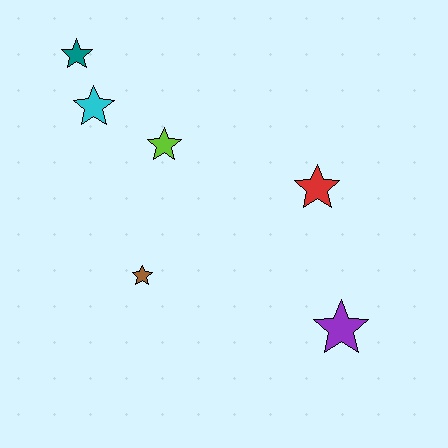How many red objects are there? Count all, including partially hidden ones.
There is 1 red object.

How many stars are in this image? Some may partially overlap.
There are 6 stars.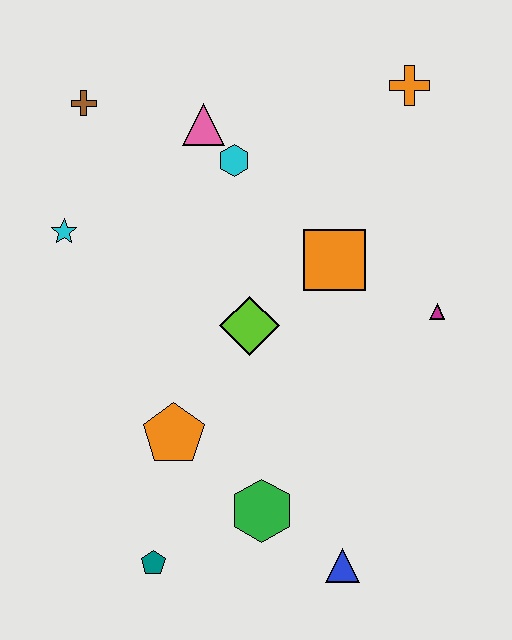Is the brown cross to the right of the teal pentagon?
No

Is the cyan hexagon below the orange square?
No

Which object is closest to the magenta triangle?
The orange square is closest to the magenta triangle.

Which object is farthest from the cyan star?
The blue triangle is farthest from the cyan star.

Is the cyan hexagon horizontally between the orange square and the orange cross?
No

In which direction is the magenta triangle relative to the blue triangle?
The magenta triangle is above the blue triangle.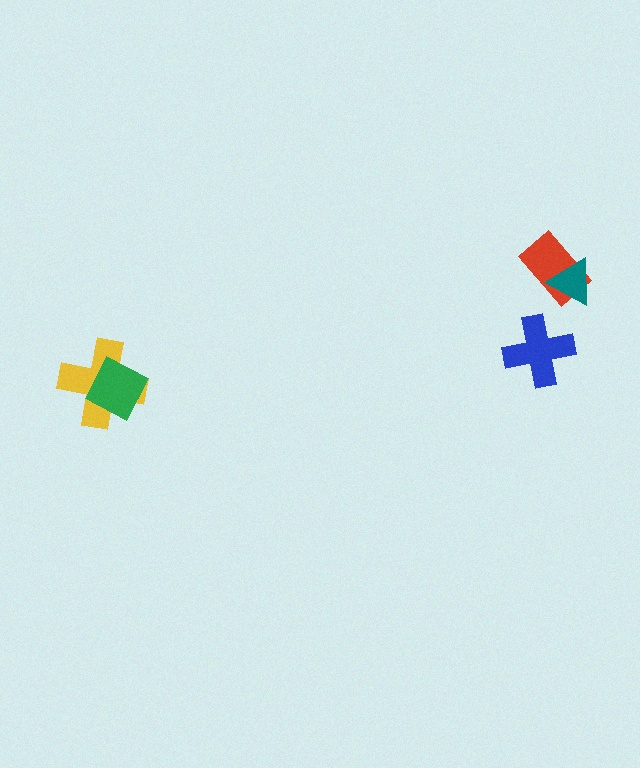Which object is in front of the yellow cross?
The green diamond is in front of the yellow cross.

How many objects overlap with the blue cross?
0 objects overlap with the blue cross.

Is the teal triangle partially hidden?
No, no other shape covers it.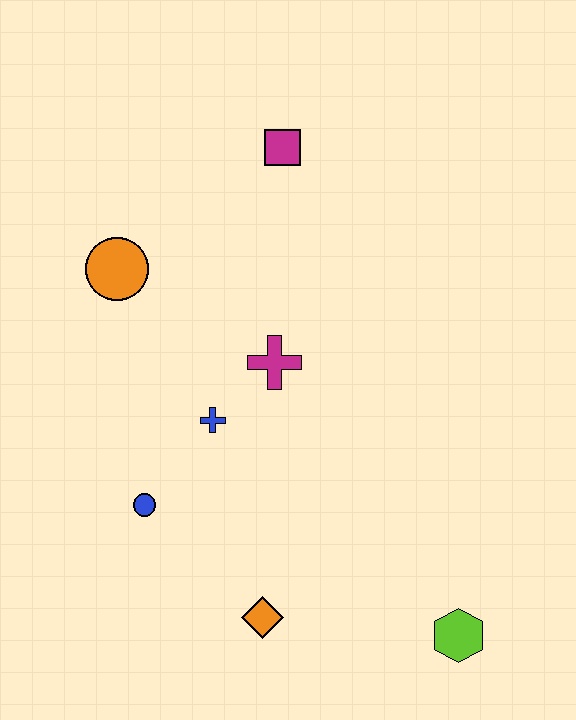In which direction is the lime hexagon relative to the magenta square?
The lime hexagon is below the magenta square.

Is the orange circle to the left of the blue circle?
Yes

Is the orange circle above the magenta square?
No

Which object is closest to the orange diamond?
The blue circle is closest to the orange diamond.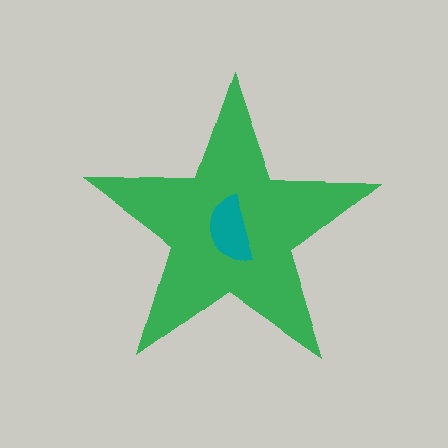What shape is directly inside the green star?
The teal semicircle.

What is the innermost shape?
The teal semicircle.